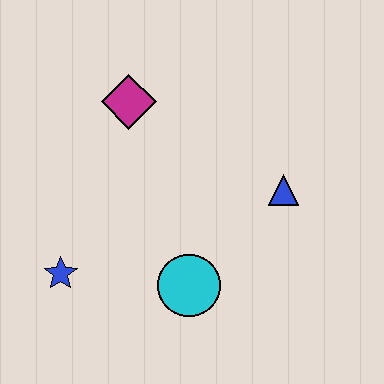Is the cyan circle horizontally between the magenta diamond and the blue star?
No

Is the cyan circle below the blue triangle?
Yes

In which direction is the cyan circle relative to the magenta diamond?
The cyan circle is below the magenta diamond.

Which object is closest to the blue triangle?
The cyan circle is closest to the blue triangle.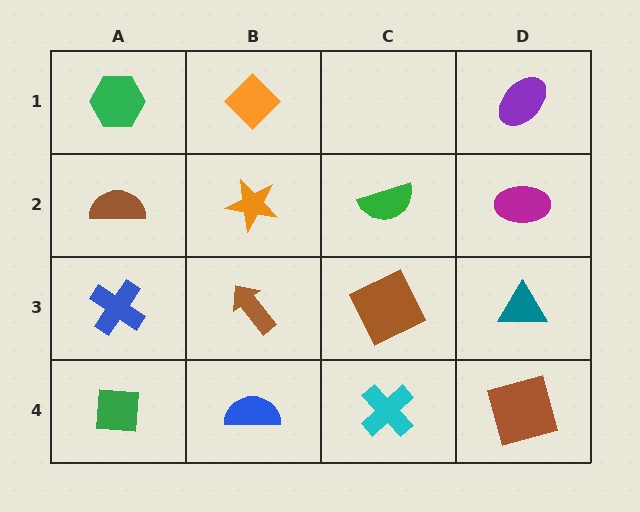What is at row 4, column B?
A blue semicircle.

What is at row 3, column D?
A teal triangle.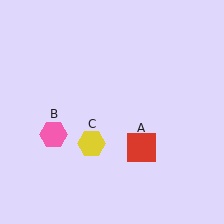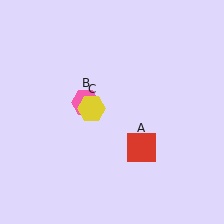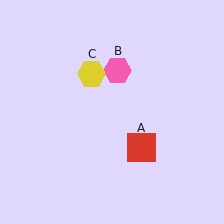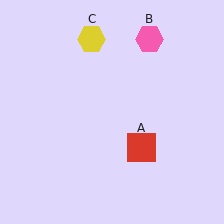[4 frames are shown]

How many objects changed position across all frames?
2 objects changed position: pink hexagon (object B), yellow hexagon (object C).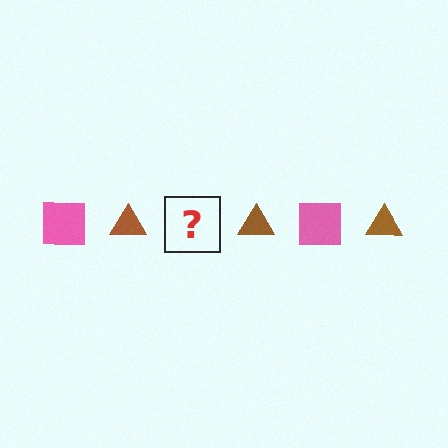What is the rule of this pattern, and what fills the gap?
The rule is that the pattern alternates between pink square and brown triangle. The gap should be filled with a pink square.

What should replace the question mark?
The question mark should be replaced with a pink square.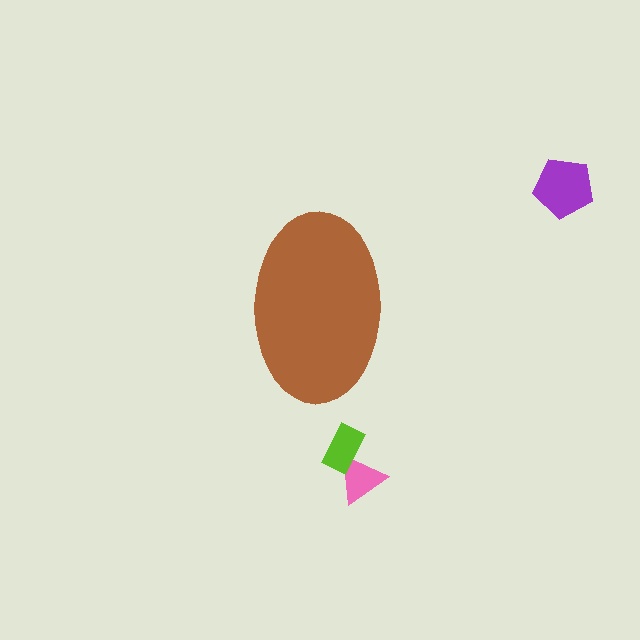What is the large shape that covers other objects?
A brown ellipse.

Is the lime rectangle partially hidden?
No, the lime rectangle is fully visible.